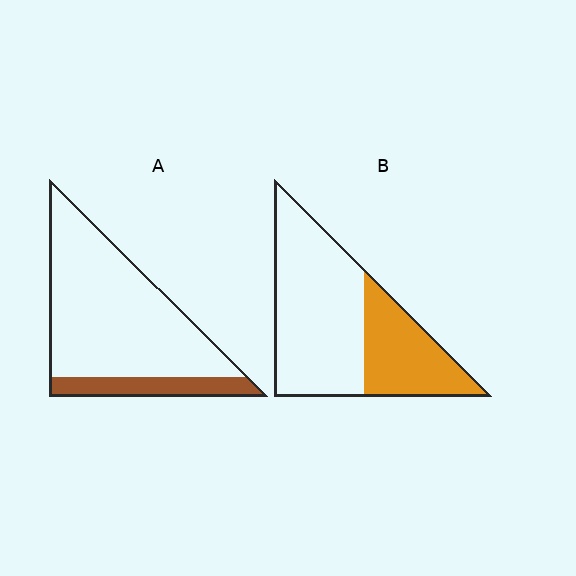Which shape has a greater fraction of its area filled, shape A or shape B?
Shape B.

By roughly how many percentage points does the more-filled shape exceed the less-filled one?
By roughly 15 percentage points (B over A).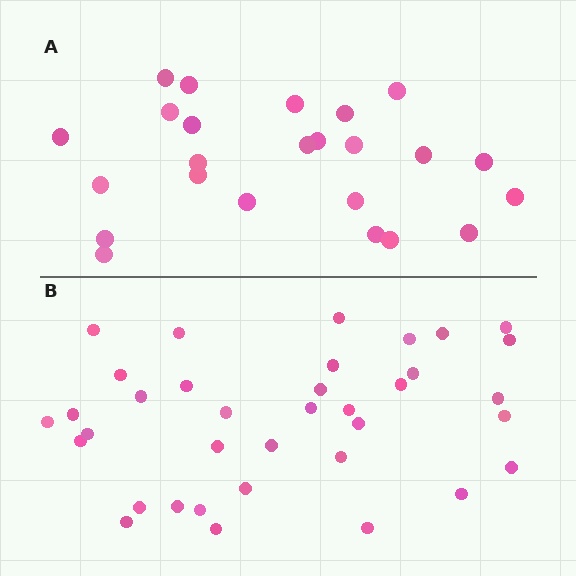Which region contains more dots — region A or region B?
Region B (the bottom region) has more dots.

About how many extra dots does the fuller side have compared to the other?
Region B has roughly 12 or so more dots than region A.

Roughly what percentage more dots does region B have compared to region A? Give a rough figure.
About 50% more.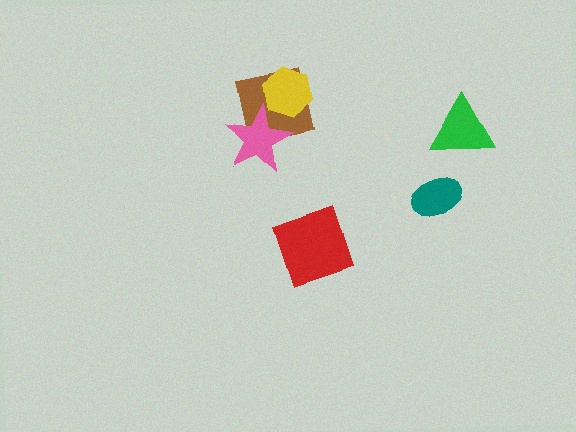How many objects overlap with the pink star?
2 objects overlap with the pink star.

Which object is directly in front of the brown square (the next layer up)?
The pink star is directly in front of the brown square.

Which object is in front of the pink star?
The yellow hexagon is in front of the pink star.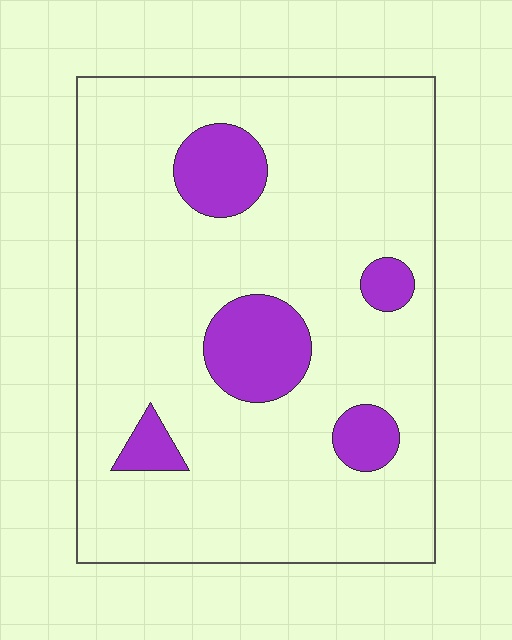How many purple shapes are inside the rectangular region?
5.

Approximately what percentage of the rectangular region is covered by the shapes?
Approximately 15%.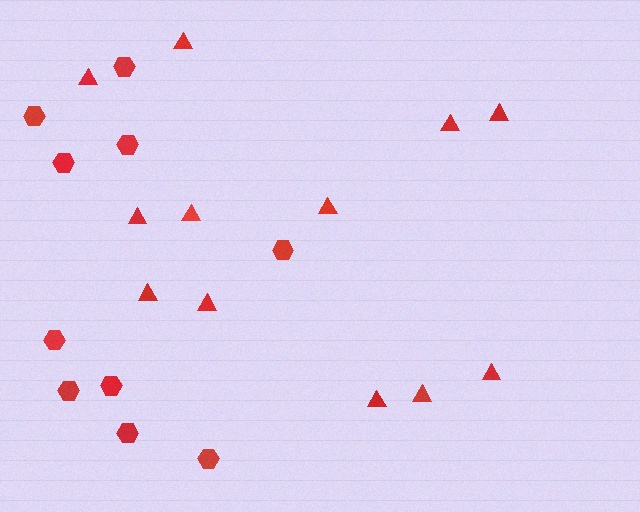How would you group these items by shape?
There are 2 groups: one group of hexagons (10) and one group of triangles (12).